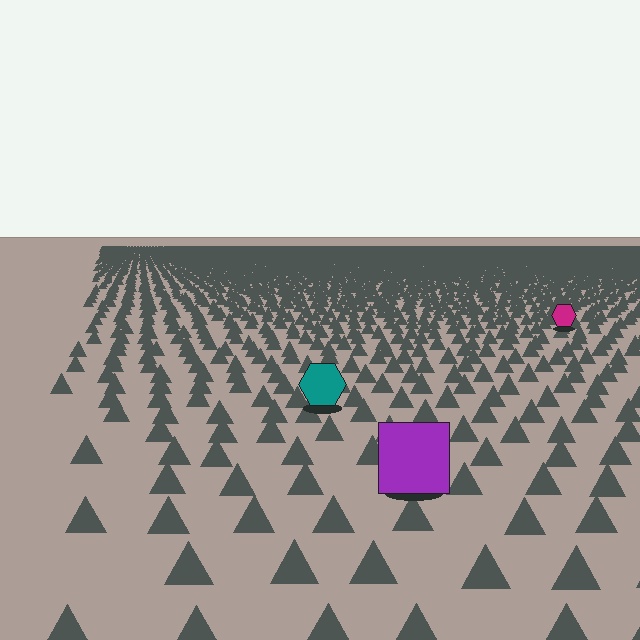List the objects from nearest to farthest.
From nearest to farthest: the purple square, the teal hexagon, the magenta hexagon.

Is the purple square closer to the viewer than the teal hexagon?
Yes. The purple square is closer — you can tell from the texture gradient: the ground texture is coarser near it.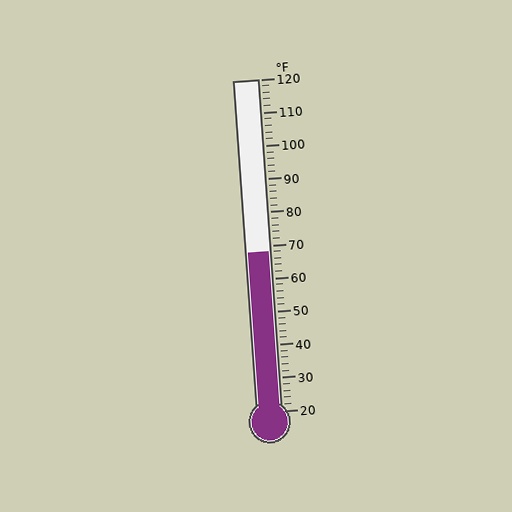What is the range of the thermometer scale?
The thermometer scale ranges from 20°F to 120°F.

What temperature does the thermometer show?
The thermometer shows approximately 68°F.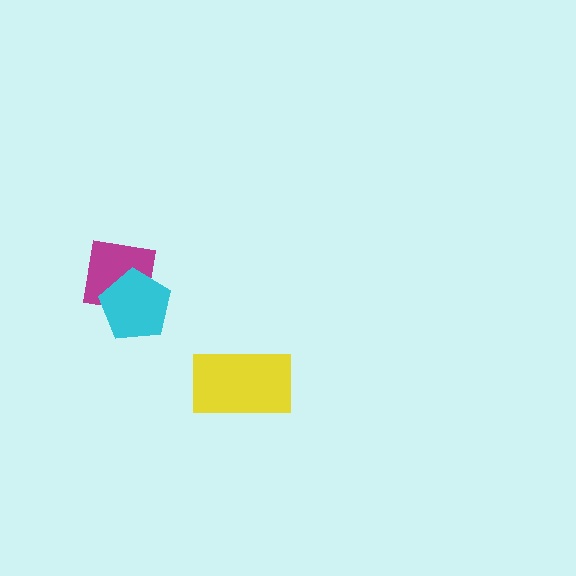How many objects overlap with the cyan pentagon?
1 object overlaps with the cyan pentagon.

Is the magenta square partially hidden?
Yes, it is partially covered by another shape.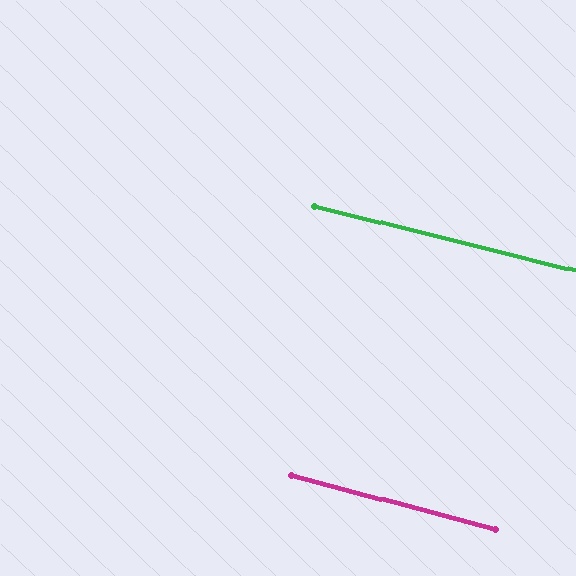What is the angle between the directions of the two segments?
Approximately 1 degree.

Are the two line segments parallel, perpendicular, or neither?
Parallel — their directions differ by only 1.0°.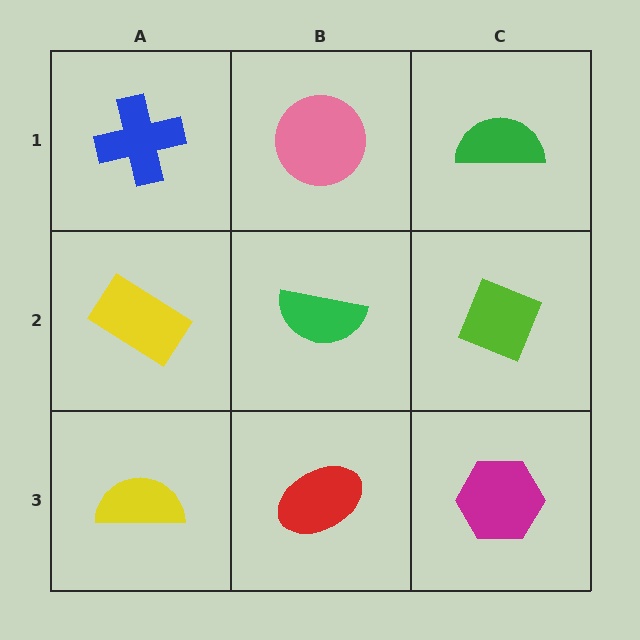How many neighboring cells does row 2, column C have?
3.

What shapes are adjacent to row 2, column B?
A pink circle (row 1, column B), a red ellipse (row 3, column B), a yellow rectangle (row 2, column A), a lime diamond (row 2, column C).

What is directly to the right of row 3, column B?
A magenta hexagon.